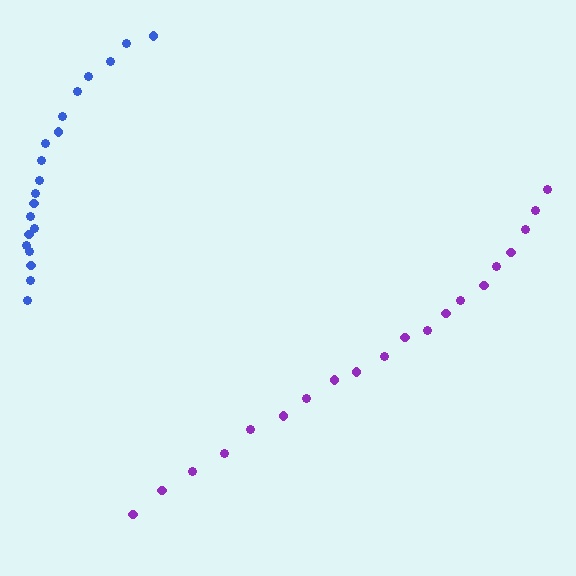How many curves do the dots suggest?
There are 2 distinct paths.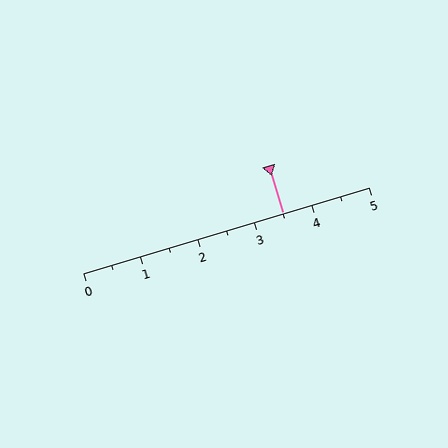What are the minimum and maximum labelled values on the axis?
The axis runs from 0 to 5.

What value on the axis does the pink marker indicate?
The marker indicates approximately 3.5.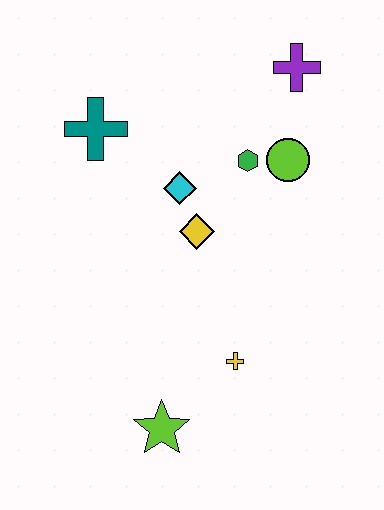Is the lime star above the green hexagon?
No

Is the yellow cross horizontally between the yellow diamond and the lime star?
No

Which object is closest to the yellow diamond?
The cyan diamond is closest to the yellow diamond.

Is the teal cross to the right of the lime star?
No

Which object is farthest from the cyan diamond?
The lime star is farthest from the cyan diamond.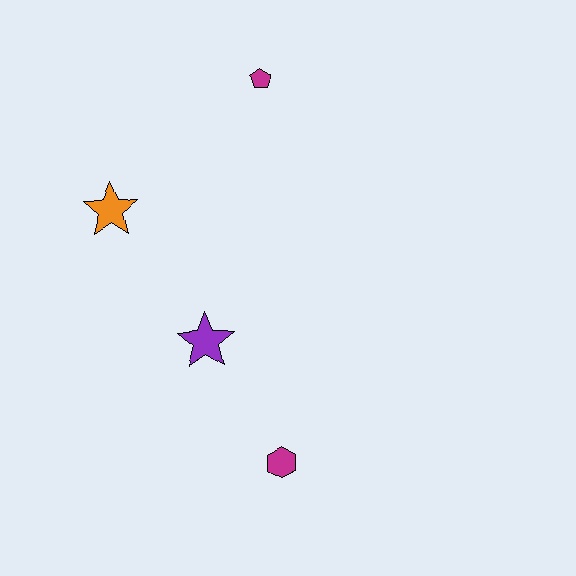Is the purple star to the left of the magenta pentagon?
Yes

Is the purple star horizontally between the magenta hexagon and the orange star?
Yes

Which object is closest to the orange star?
The purple star is closest to the orange star.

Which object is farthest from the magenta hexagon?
The magenta pentagon is farthest from the magenta hexagon.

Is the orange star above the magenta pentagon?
No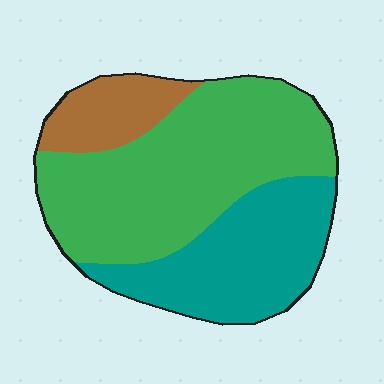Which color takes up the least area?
Brown, at roughly 15%.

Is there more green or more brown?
Green.